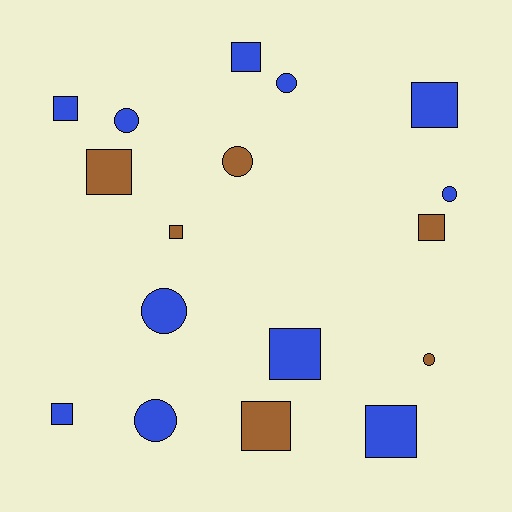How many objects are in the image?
There are 17 objects.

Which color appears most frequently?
Blue, with 11 objects.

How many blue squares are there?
There are 6 blue squares.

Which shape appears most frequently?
Square, with 10 objects.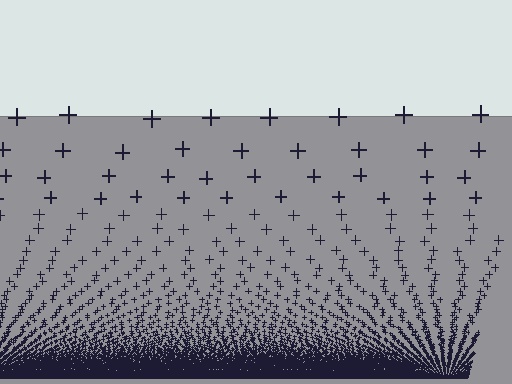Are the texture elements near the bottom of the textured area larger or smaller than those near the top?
Smaller. The gradient is inverted — elements near the bottom are smaller and denser.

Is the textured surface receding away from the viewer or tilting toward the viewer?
The surface appears to tilt toward the viewer. Texture elements get larger and sparser toward the top.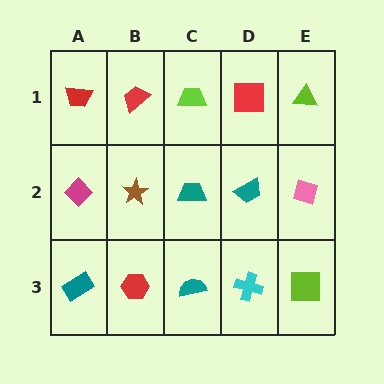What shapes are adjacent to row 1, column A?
A magenta diamond (row 2, column A), a red trapezoid (row 1, column B).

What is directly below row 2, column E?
A lime square.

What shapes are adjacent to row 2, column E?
A lime triangle (row 1, column E), a lime square (row 3, column E), a teal trapezoid (row 2, column D).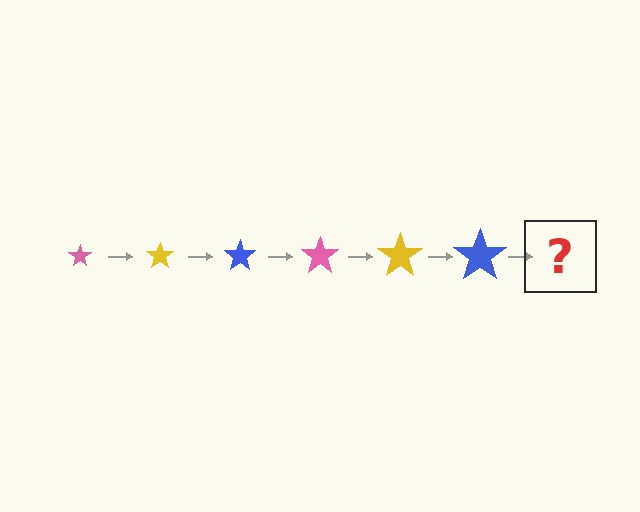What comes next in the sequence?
The next element should be a pink star, larger than the previous one.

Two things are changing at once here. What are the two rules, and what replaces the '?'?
The two rules are that the star grows larger each step and the color cycles through pink, yellow, and blue. The '?' should be a pink star, larger than the previous one.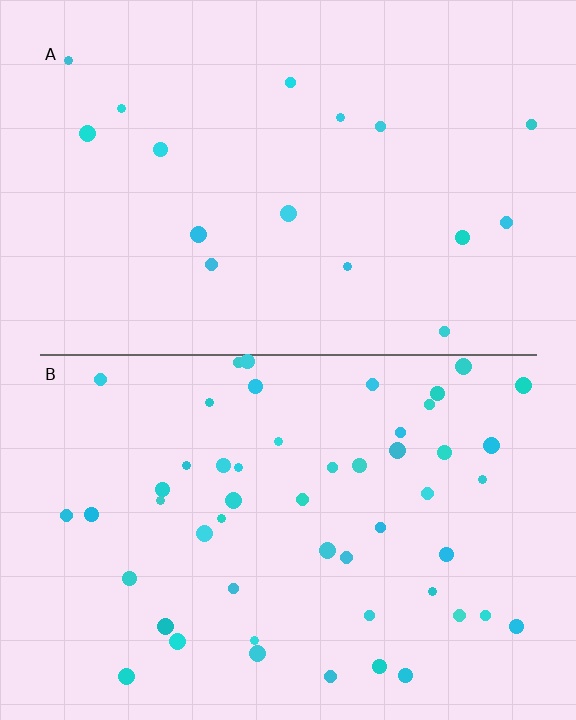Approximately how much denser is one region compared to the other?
Approximately 3.2× — region B over region A.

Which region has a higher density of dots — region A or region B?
B (the bottom).